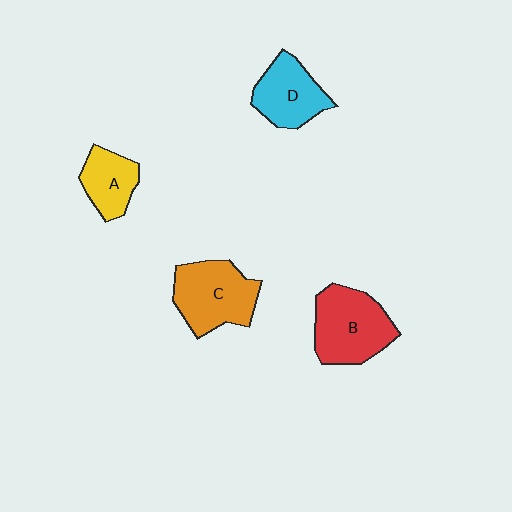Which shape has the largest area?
Shape B (red).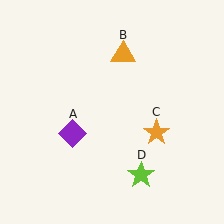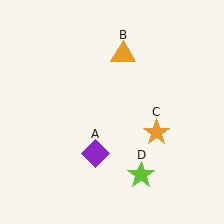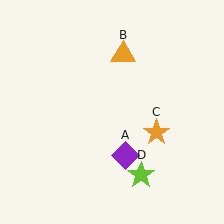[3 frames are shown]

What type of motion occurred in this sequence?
The purple diamond (object A) rotated counterclockwise around the center of the scene.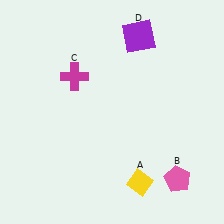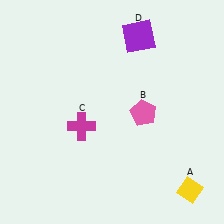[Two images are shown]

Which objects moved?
The objects that moved are: the yellow diamond (A), the pink pentagon (B), the magenta cross (C).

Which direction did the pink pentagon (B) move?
The pink pentagon (B) moved up.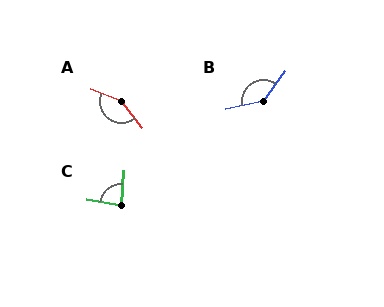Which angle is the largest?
A, at approximately 151 degrees.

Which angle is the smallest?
C, at approximately 84 degrees.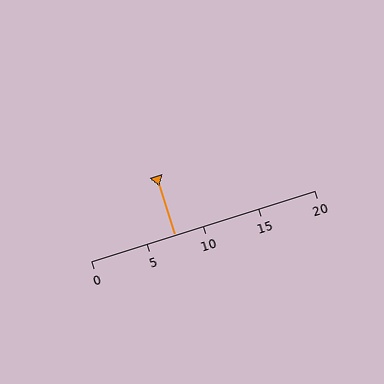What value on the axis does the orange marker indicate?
The marker indicates approximately 7.5.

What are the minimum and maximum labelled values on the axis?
The axis runs from 0 to 20.